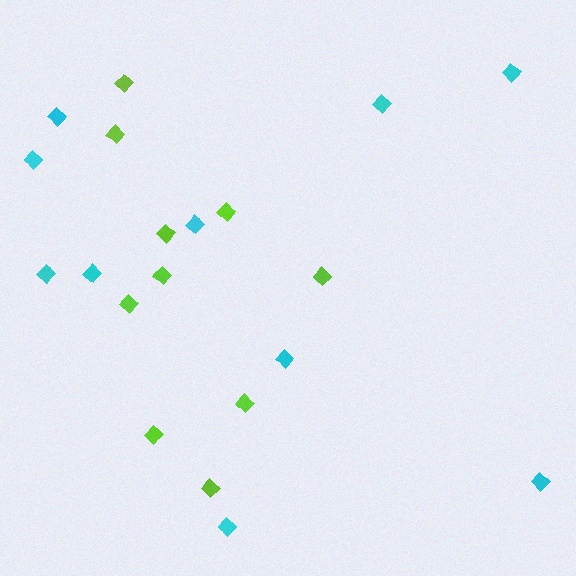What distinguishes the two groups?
There are 2 groups: one group of lime diamonds (10) and one group of cyan diamonds (10).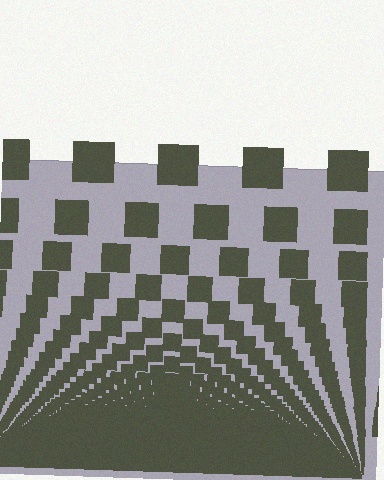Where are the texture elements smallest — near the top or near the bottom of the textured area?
Near the bottom.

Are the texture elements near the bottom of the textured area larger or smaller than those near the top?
Smaller. The gradient is inverted — elements near the bottom are smaller and denser.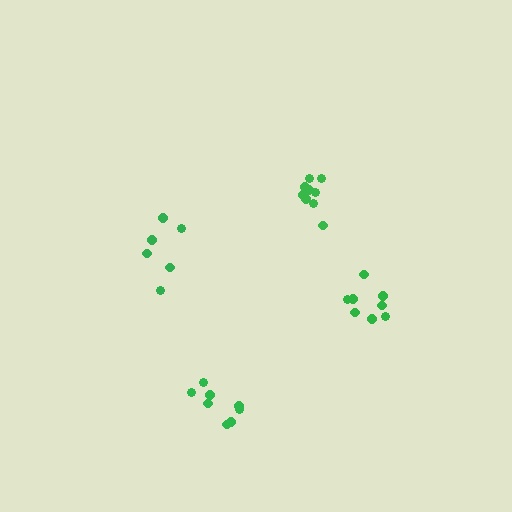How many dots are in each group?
Group 1: 9 dots, Group 2: 8 dots, Group 3: 6 dots, Group 4: 8 dots (31 total).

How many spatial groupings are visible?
There are 4 spatial groupings.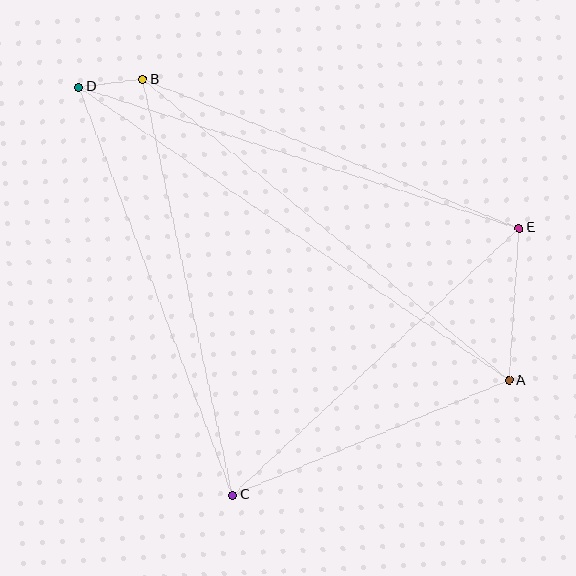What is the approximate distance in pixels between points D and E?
The distance between D and E is approximately 462 pixels.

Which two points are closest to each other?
Points B and D are closest to each other.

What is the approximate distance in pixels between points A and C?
The distance between A and C is approximately 300 pixels.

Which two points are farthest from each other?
Points A and D are farthest from each other.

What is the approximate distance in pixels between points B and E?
The distance between B and E is approximately 405 pixels.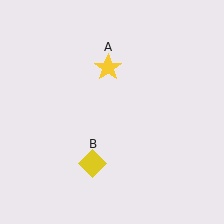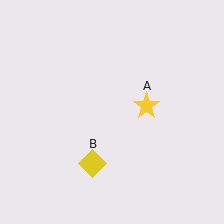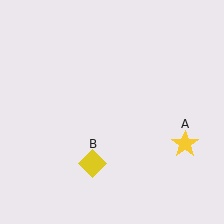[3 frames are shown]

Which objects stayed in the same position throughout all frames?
Yellow diamond (object B) remained stationary.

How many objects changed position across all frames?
1 object changed position: yellow star (object A).